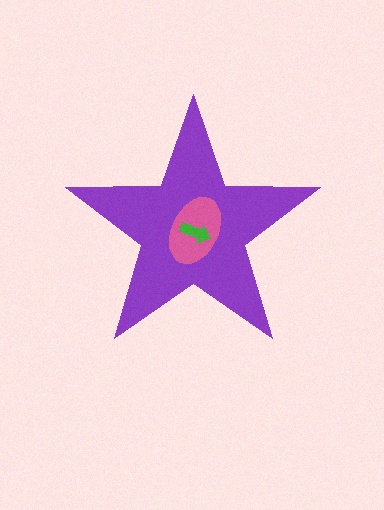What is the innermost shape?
The green arrow.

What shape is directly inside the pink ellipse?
The green arrow.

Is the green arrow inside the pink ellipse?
Yes.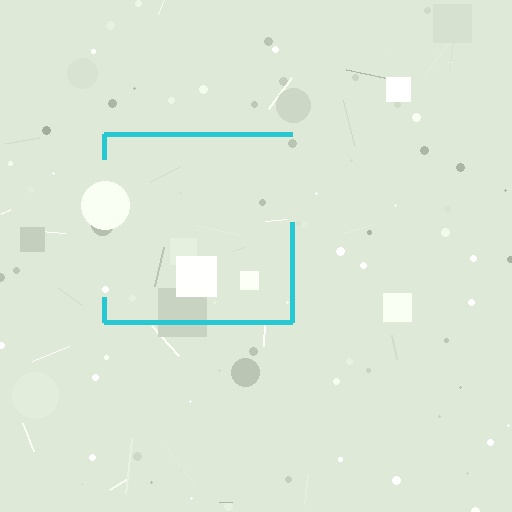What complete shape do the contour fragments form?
The contour fragments form a square.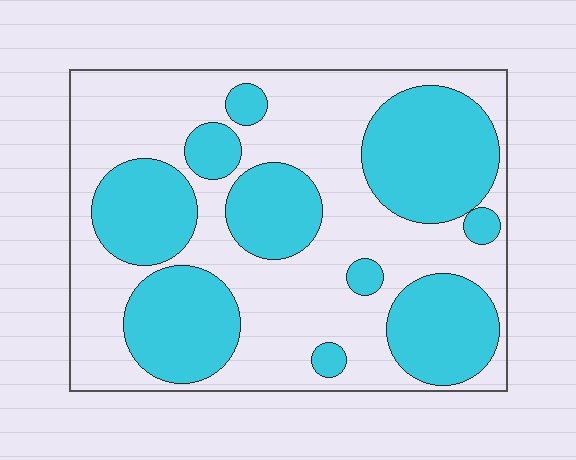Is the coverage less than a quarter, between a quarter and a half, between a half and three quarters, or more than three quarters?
Between a quarter and a half.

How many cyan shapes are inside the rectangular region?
10.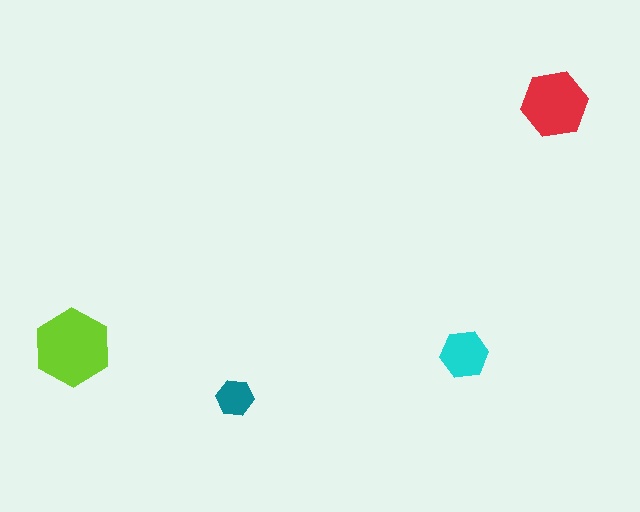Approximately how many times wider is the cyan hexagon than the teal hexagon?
About 1.5 times wider.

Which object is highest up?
The red hexagon is topmost.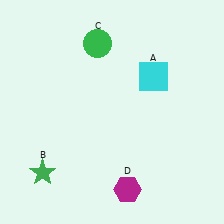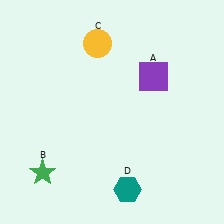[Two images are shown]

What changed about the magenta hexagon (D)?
In Image 1, D is magenta. In Image 2, it changed to teal.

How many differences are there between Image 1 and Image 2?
There are 3 differences between the two images.